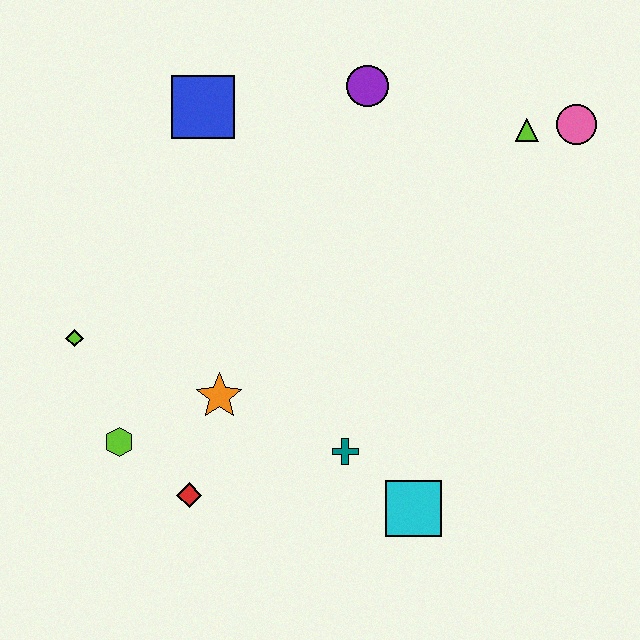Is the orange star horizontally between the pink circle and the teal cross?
No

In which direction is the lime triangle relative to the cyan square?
The lime triangle is above the cyan square.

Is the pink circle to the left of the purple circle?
No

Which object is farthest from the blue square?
The cyan square is farthest from the blue square.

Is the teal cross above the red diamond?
Yes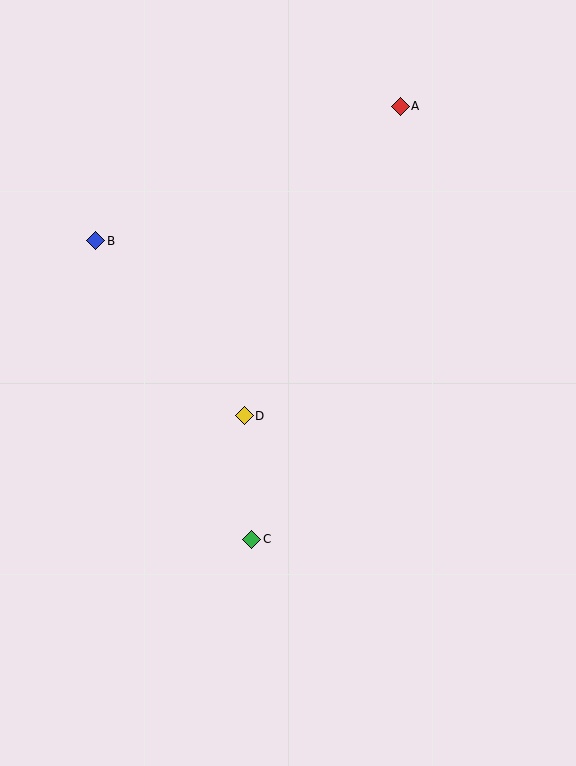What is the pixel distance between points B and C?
The distance between B and C is 337 pixels.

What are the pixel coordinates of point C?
Point C is at (252, 539).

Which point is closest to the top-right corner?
Point A is closest to the top-right corner.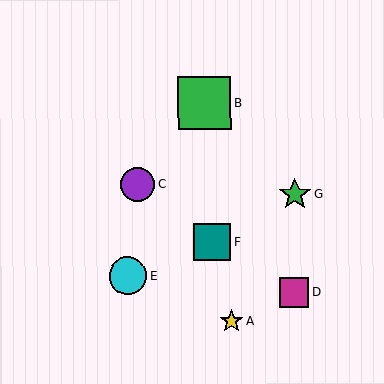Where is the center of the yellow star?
The center of the yellow star is at (231, 321).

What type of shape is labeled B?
Shape B is a green square.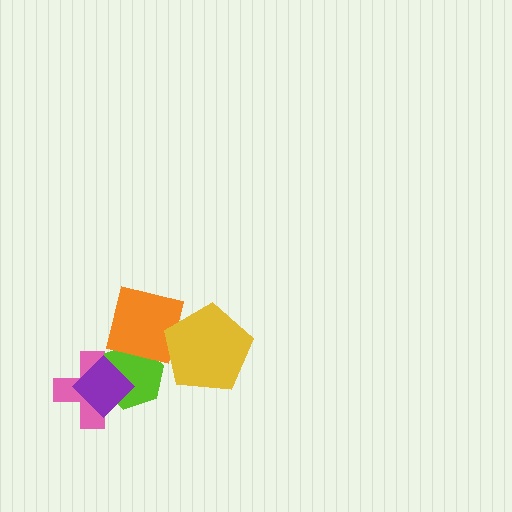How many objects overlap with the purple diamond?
2 objects overlap with the purple diamond.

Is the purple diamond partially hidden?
No, no other shape covers it.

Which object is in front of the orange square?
The yellow pentagon is in front of the orange square.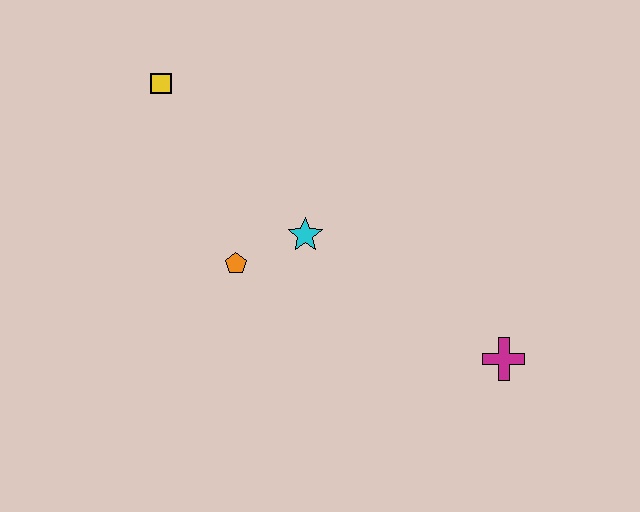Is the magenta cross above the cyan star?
No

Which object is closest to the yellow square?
The orange pentagon is closest to the yellow square.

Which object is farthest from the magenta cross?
The yellow square is farthest from the magenta cross.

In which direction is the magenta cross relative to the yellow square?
The magenta cross is to the right of the yellow square.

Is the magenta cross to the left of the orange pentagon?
No